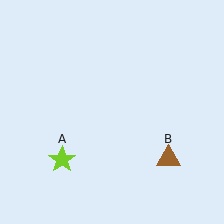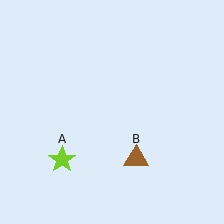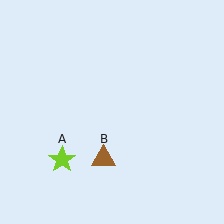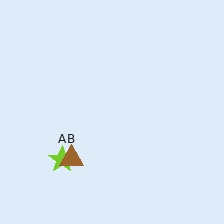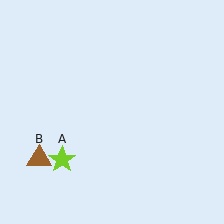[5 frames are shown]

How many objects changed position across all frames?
1 object changed position: brown triangle (object B).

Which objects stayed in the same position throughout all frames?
Lime star (object A) remained stationary.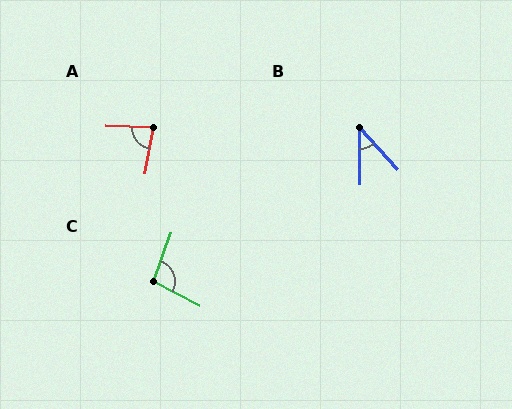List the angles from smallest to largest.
B (42°), A (82°), C (98°).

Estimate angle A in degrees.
Approximately 82 degrees.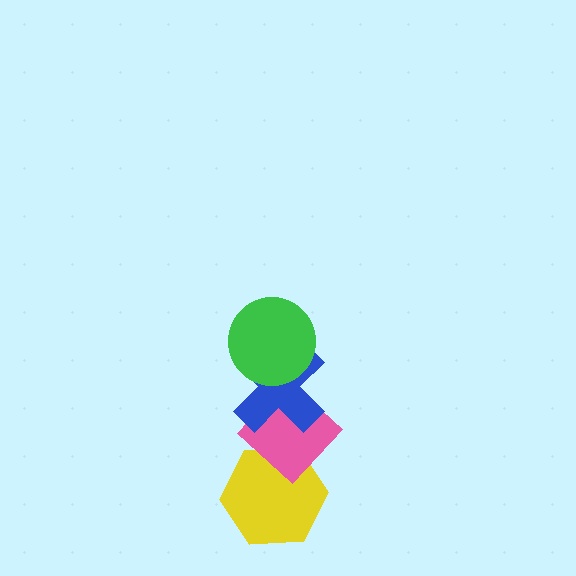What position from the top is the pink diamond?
The pink diamond is 3rd from the top.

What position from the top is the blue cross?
The blue cross is 2nd from the top.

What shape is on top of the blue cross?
The green circle is on top of the blue cross.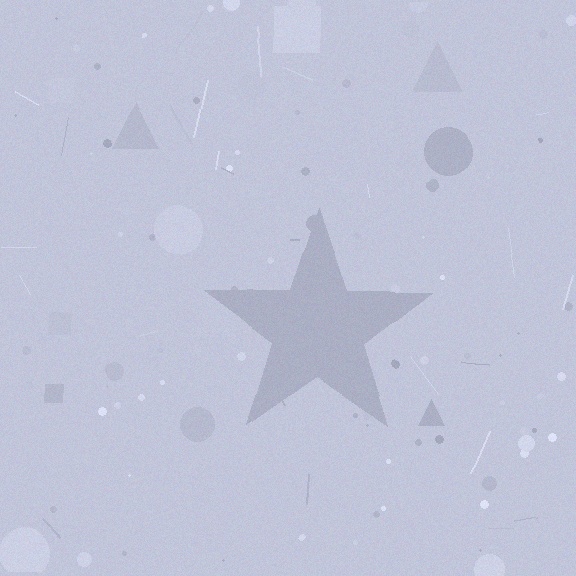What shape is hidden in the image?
A star is hidden in the image.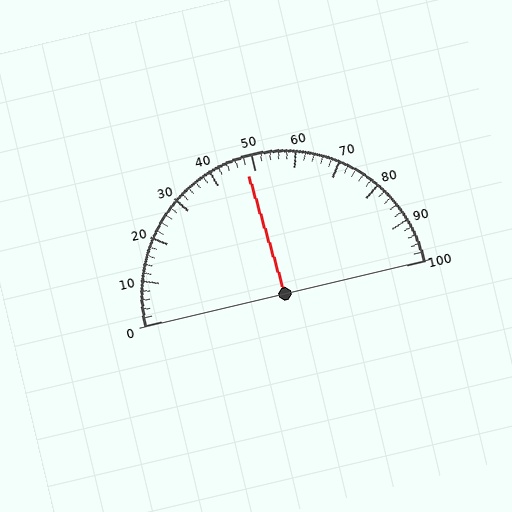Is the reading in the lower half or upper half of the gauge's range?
The reading is in the lower half of the range (0 to 100).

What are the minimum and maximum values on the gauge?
The gauge ranges from 0 to 100.